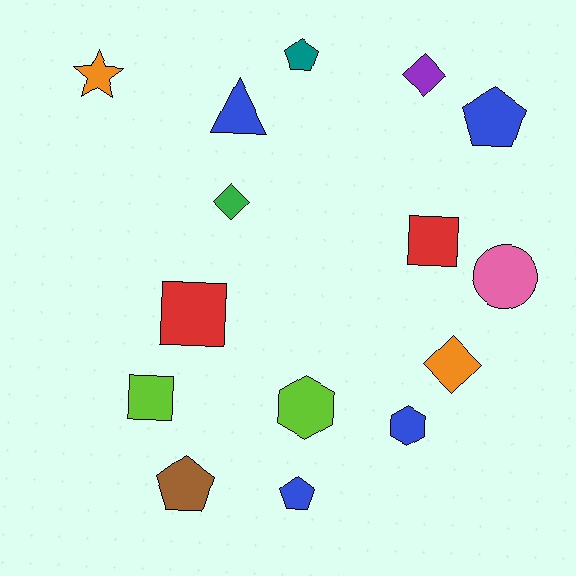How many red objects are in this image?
There are 2 red objects.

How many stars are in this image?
There is 1 star.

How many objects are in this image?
There are 15 objects.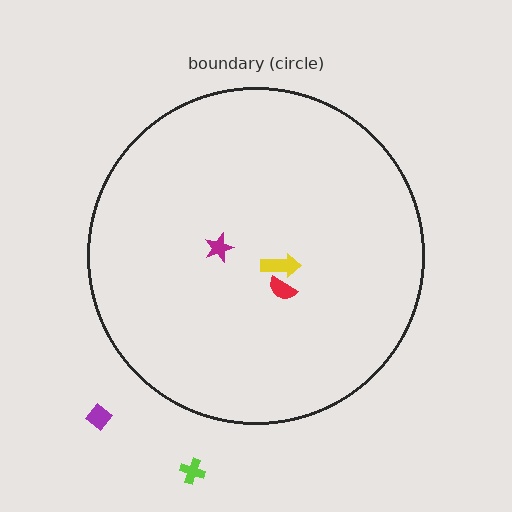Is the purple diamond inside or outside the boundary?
Outside.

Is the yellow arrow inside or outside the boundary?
Inside.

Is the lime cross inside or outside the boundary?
Outside.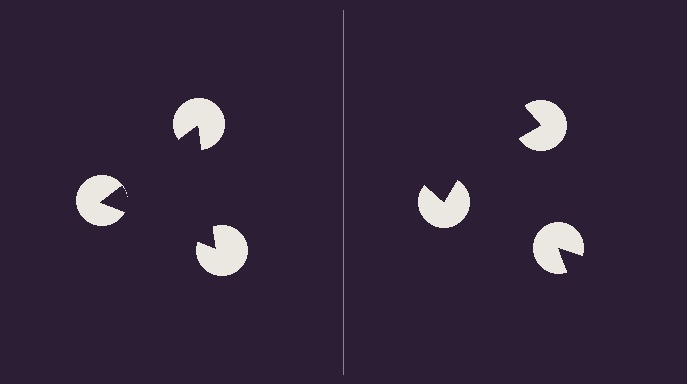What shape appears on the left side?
An illusory triangle.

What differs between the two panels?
The pac-man discs are positioned identically on both sides; only the wedge orientations differ. On the left they align to a triangle; on the right they are misaligned.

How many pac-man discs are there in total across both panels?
6 — 3 on each side.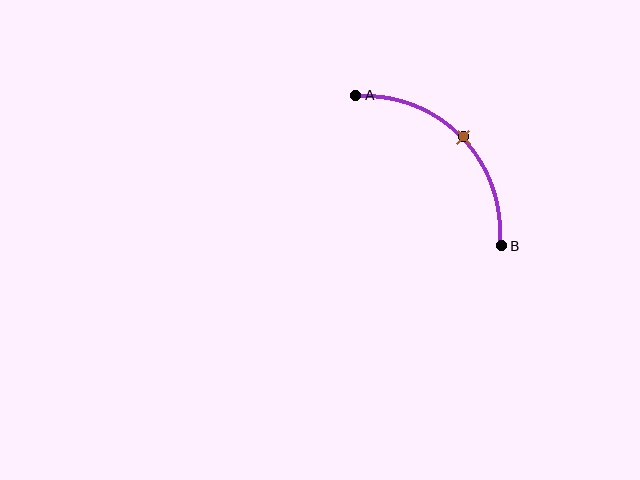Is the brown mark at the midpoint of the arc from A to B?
Yes. The brown mark lies on the arc at equal arc-length from both A and B — it is the arc midpoint.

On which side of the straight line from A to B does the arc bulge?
The arc bulges above and to the right of the straight line connecting A and B.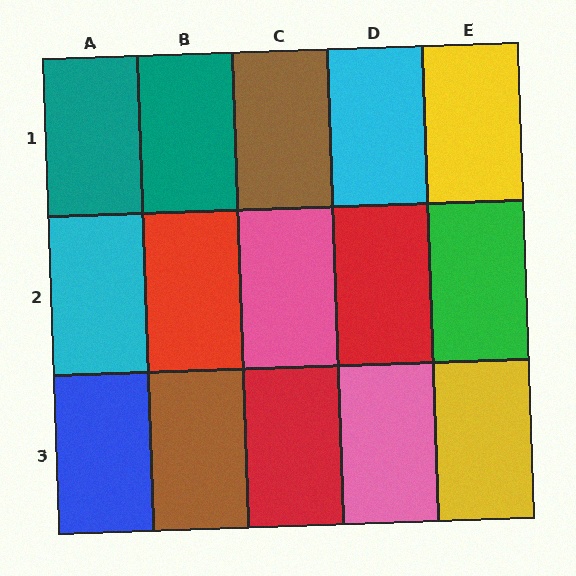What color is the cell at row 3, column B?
Brown.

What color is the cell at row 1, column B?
Teal.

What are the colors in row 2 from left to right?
Cyan, red, pink, red, green.